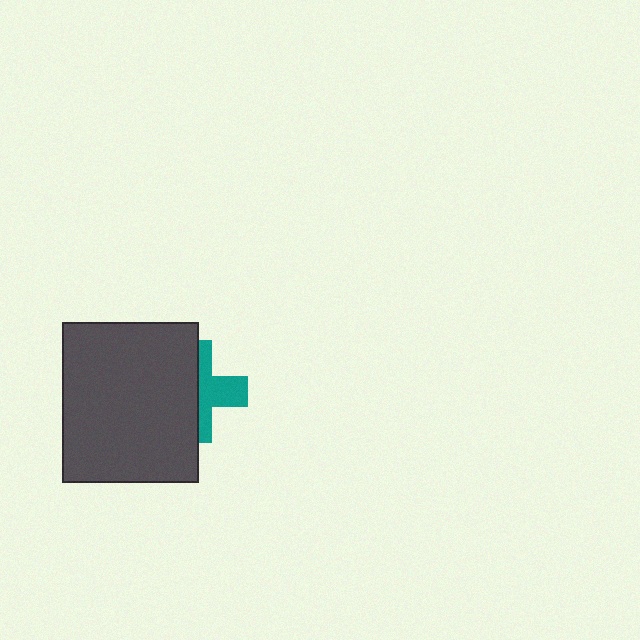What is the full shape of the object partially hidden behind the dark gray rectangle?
The partially hidden object is a teal cross.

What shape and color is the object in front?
The object in front is a dark gray rectangle.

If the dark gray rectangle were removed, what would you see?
You would see the complete teal cross.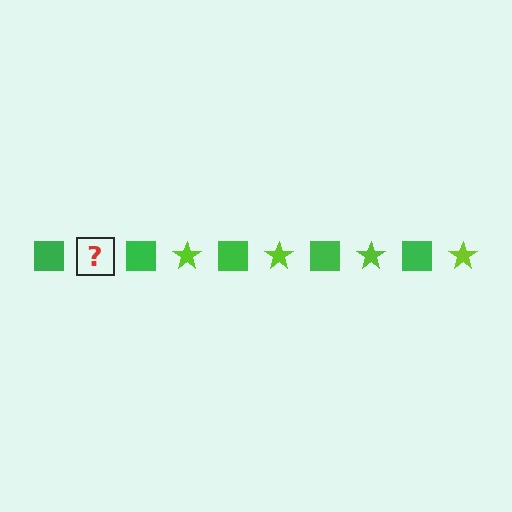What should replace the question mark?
The question mark should be replaced with a lime star.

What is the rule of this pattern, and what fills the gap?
The rule is that the pattern alternates between green square and lime star. The gap should be filled with a lime star.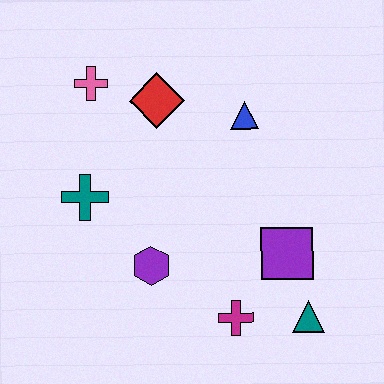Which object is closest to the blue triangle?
The red diamond is closest to the blue triangle.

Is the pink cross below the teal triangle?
No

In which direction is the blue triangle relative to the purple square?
The blue triangle is above the purple square.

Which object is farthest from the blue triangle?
The teal triangle is farthest from the blue triangle.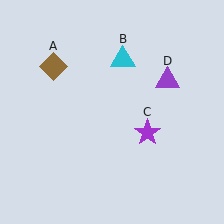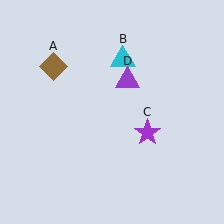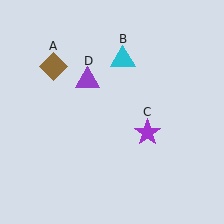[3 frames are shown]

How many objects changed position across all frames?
1 object changed position: purple triangle (object D).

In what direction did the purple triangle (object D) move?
The purple triangle (object D) moved left.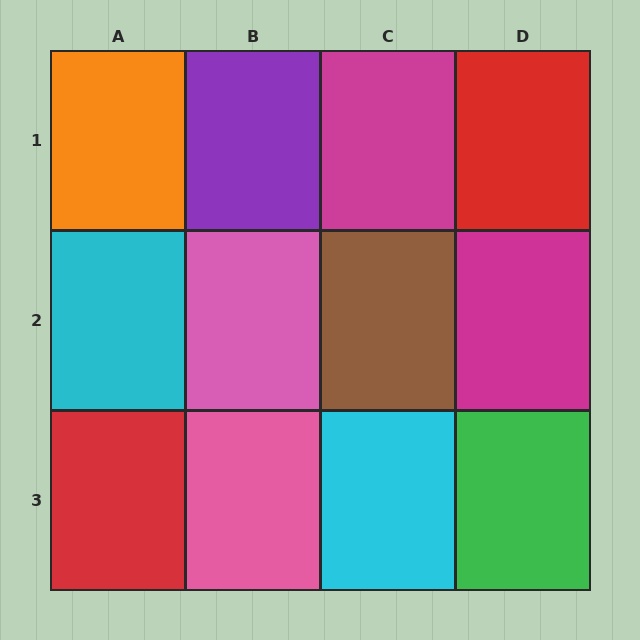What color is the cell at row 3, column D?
Green.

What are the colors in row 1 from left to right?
Orange, purple, magenta, red.